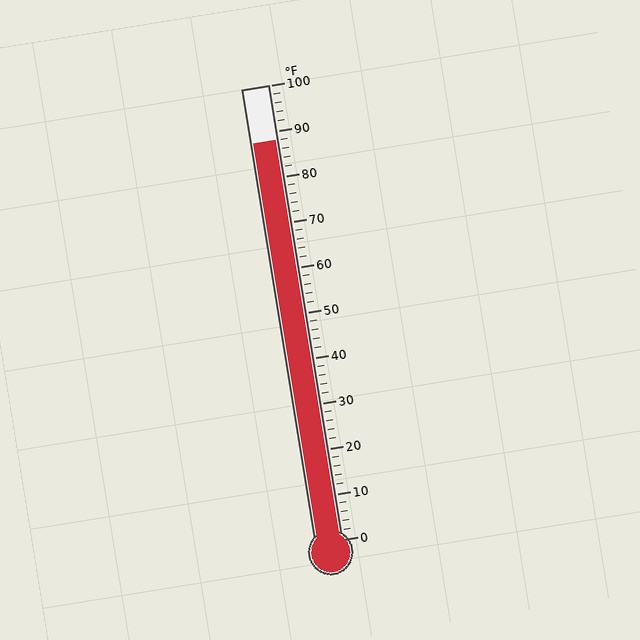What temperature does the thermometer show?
The thermometer shows approximately 88°F.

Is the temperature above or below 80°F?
The temperature is above 80°F.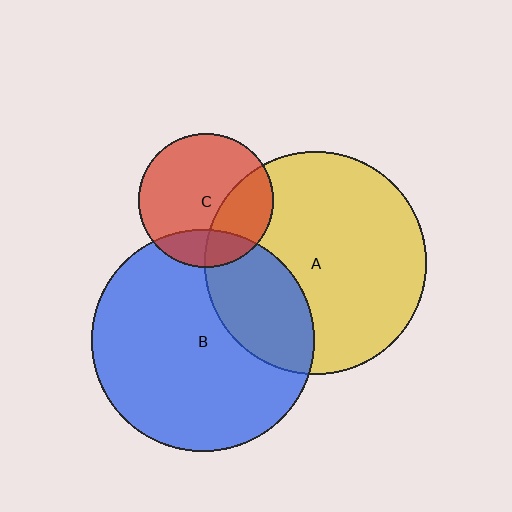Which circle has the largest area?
Circle A (yellow).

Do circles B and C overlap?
Yes.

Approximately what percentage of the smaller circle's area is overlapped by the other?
Approximately 20%.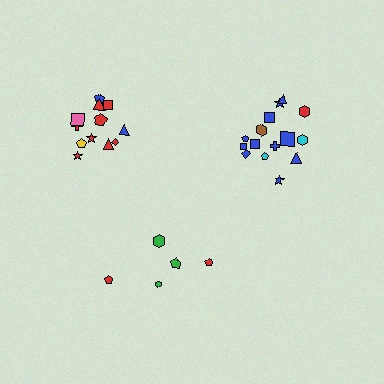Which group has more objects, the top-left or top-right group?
The top-right group.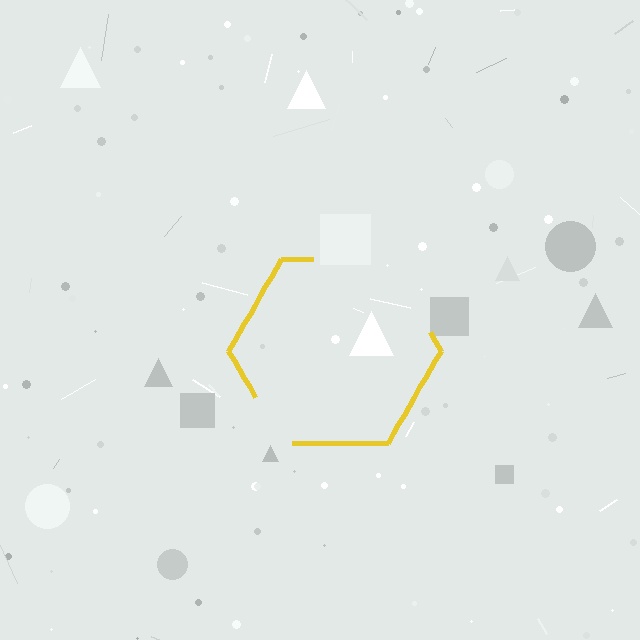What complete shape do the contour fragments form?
The contour fragments form a hexagon.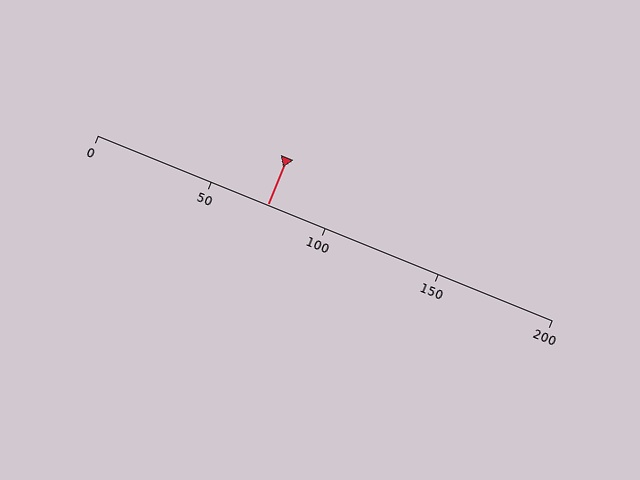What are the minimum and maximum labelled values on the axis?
The axis runs from 0 to 200.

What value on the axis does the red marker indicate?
The marker indicates approximately 75.